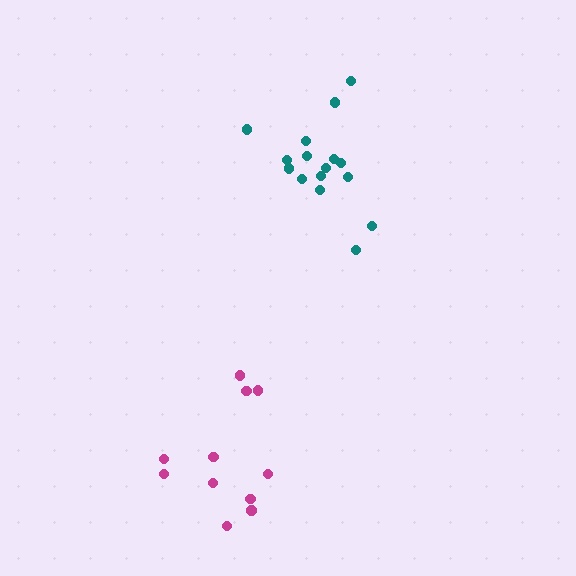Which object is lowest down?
The magenta cluster is bottommost.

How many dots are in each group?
Group 1: 16 dots, Group 2: 11 dots (27 total).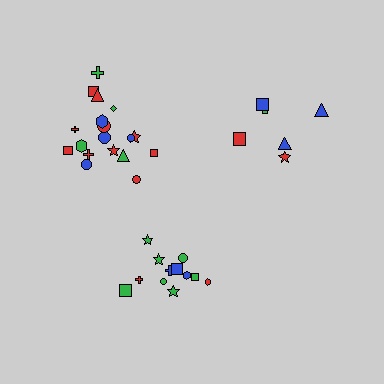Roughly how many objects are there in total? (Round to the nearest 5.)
Roughly 35 objects in total.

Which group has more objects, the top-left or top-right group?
The top-left group.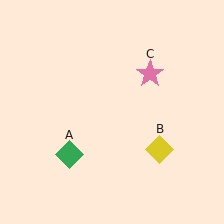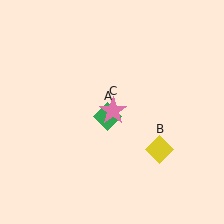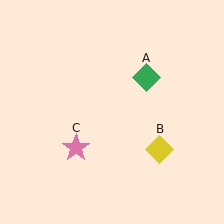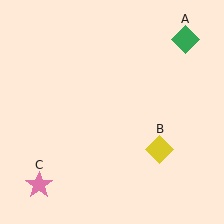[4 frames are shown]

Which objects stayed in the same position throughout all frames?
Yellow diamond (object B) remained stationary.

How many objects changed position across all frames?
2 objects changed position: green diamond (object A), pink star (object C).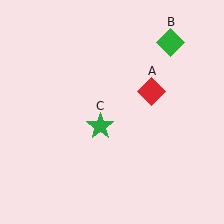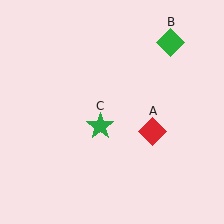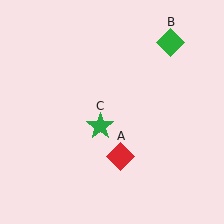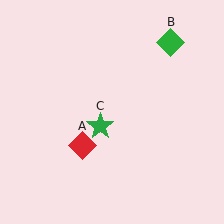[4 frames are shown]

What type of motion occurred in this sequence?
The red diamond (object A) rotated clockwise around the center of the scene.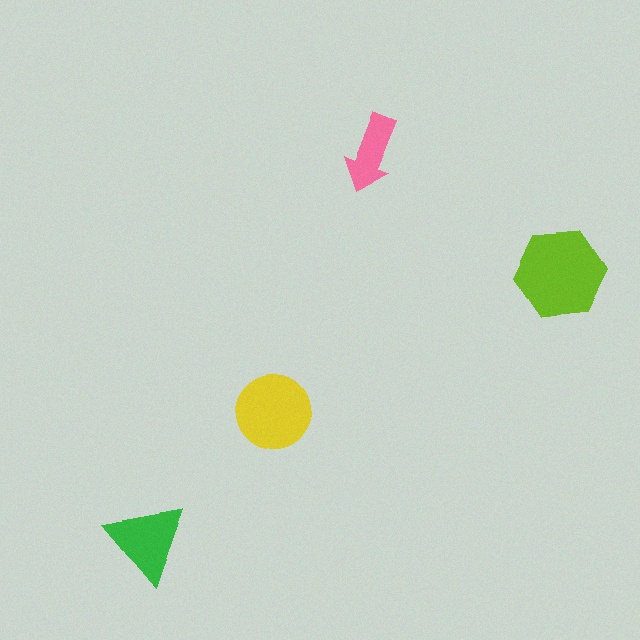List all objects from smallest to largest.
The pink arrow, the green triangle, the yellow circle, the lime hexagon.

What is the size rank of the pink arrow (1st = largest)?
4th.